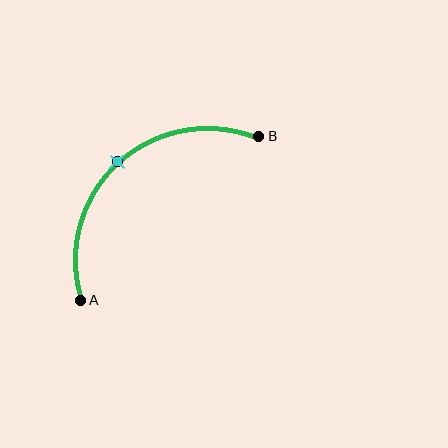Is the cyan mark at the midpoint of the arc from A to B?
Yes. The cyan mark lies on the arc at equal arc-length from both A and B — it is the arc midpoint.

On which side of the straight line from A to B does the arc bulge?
The arc bulges above and to the left of the straight line connecting A and B.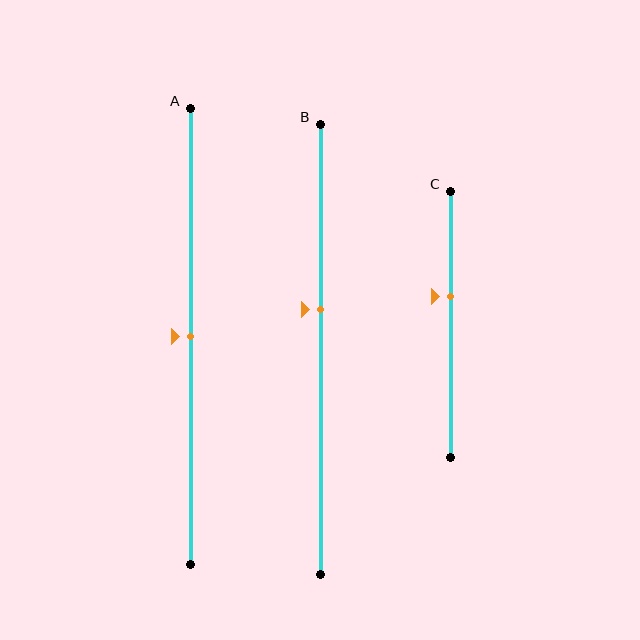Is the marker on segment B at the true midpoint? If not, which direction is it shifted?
No, the marker on segment B is shifted upward by about 9% of the segment length.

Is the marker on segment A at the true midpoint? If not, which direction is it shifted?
Yes, the marker on segment A is at the true midpoint.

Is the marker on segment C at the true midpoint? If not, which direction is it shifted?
No, the marker on segment C is shifted upward by about 10% of the segment length.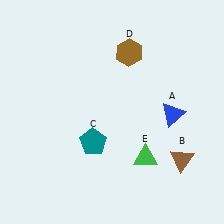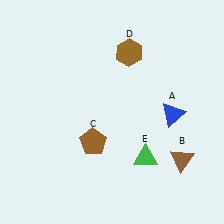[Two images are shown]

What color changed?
The pentagon (C) changed from teal in Image 1 to brown in Image 2.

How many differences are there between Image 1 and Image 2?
There is 1 difference between the two images.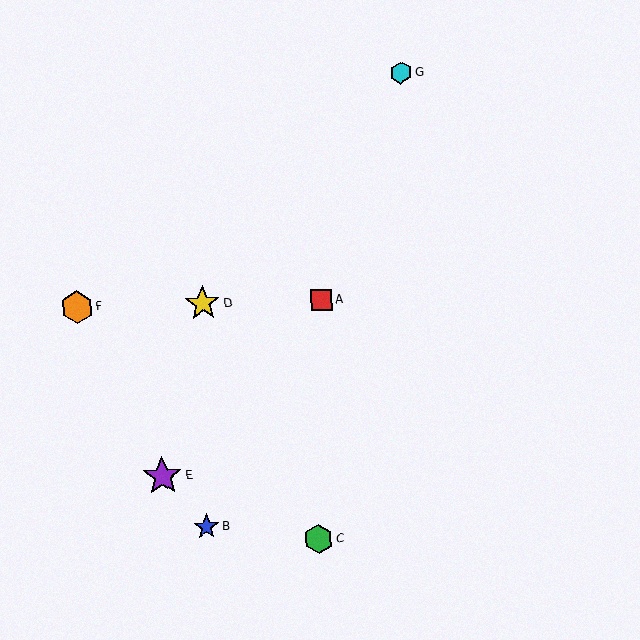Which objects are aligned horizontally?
Objects A, D, F are aligned horizontally.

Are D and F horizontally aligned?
Yes, both are at y≈304.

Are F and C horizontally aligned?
No, F is at y≈307 and C is at y≈539.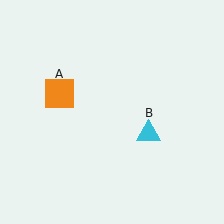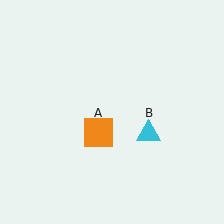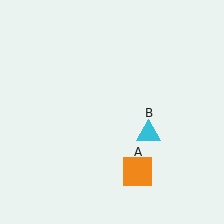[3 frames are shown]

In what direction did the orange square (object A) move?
The orange square (object A) moved down and to the right.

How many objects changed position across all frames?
1 object changed position: orange square (object A).